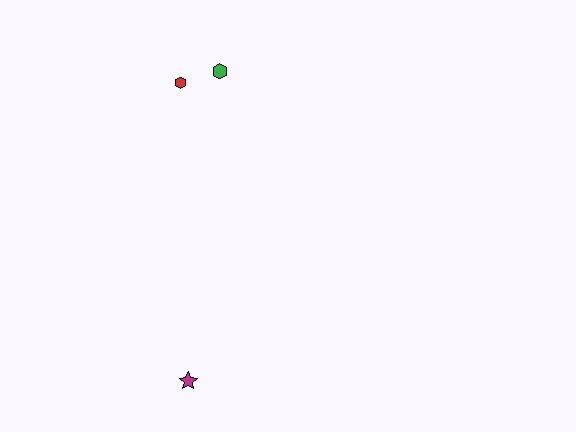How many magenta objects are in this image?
There is 1 magenta object.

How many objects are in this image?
There are 3 objects.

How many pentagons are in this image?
There are no pentagons.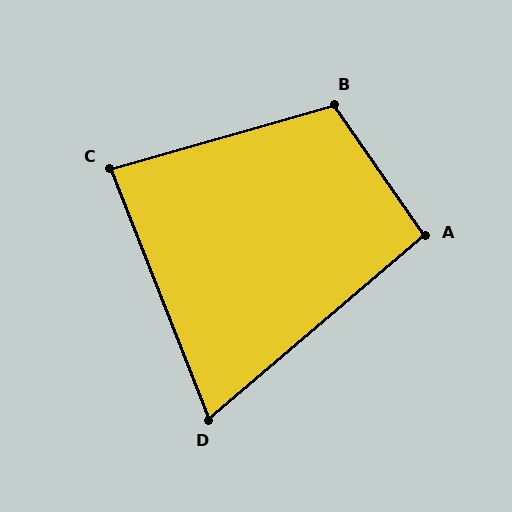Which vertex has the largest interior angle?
B, at approximately 109 degrees.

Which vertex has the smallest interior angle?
D, at approximately 71 degrees.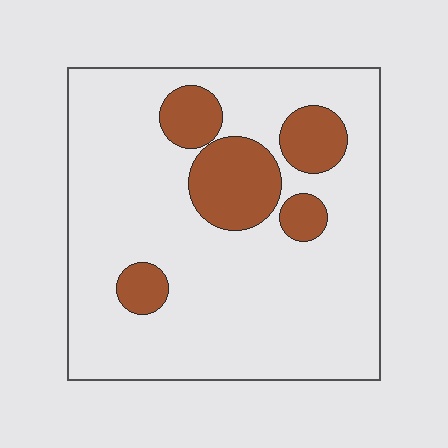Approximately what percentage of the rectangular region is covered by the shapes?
Approximately 20%.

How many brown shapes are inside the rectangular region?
5.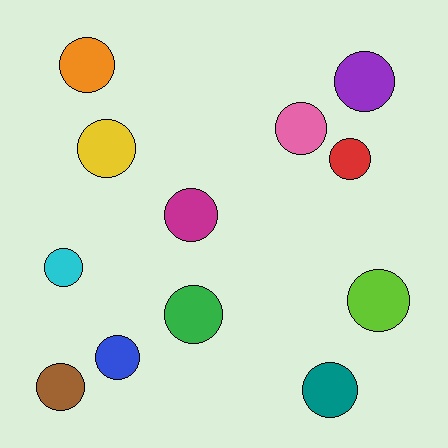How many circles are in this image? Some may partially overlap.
There are 12 circles.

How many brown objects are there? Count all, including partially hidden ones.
There is 1 brown object.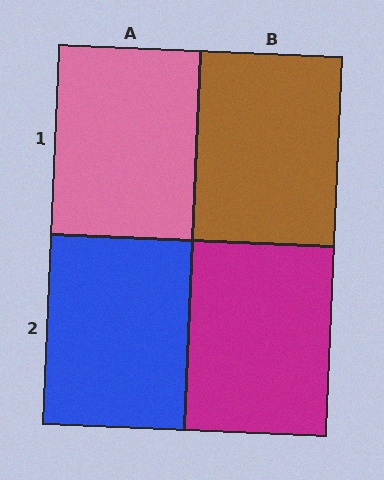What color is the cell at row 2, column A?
Blue.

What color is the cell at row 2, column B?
Magenta.